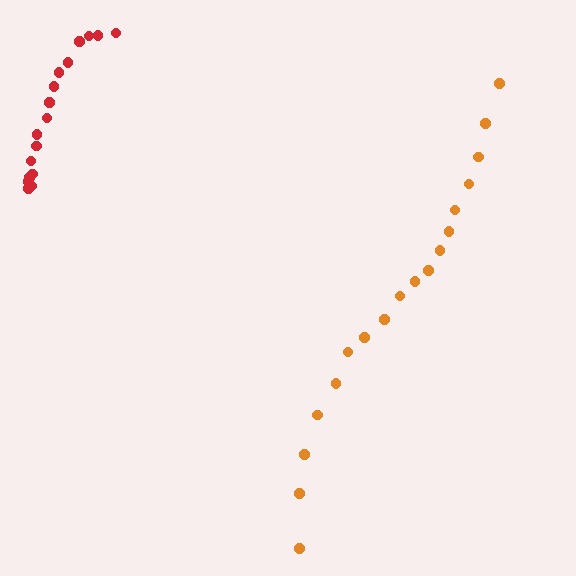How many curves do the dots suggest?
There are 2 distinct paths.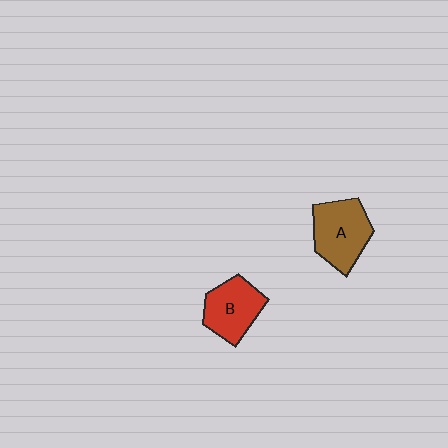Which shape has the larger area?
Shape A (brown).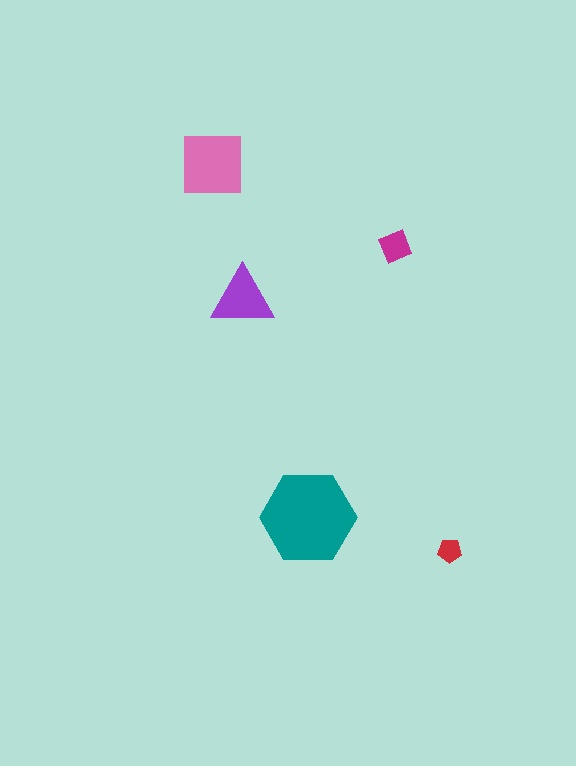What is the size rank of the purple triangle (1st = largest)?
3rd.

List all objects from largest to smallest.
The teal hexagon, the pink square, the purple triangle, the magenta diamond, the red pentagon.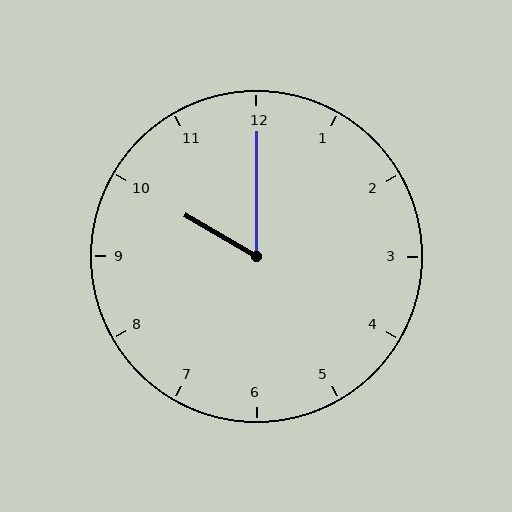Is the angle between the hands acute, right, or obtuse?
It is acute.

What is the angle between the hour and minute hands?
Approximately 60 degrees.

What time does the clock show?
10:00.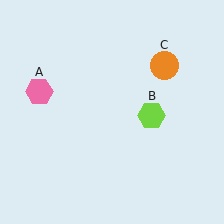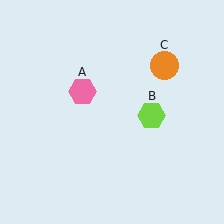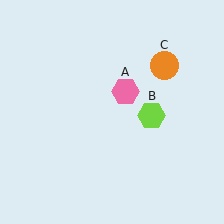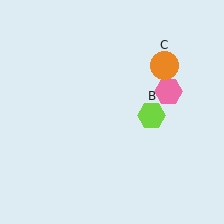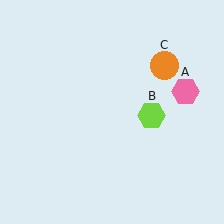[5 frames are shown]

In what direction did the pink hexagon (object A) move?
The pink hexagon (object A) moved right.